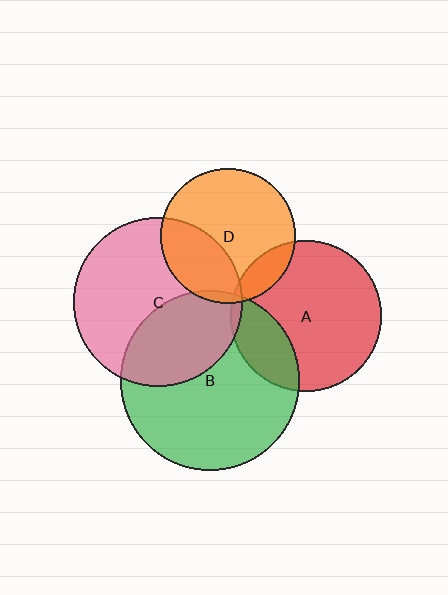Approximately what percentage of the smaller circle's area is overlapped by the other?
Approximately 5%.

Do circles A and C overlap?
Yes.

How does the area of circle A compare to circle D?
Approximately 1.3 times.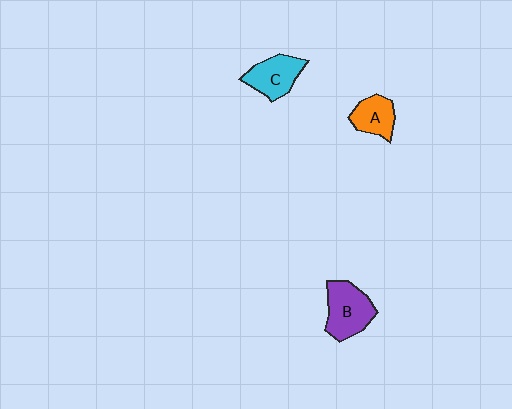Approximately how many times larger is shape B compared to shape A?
Approximately 1.5 times.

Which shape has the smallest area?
Shape A (orange).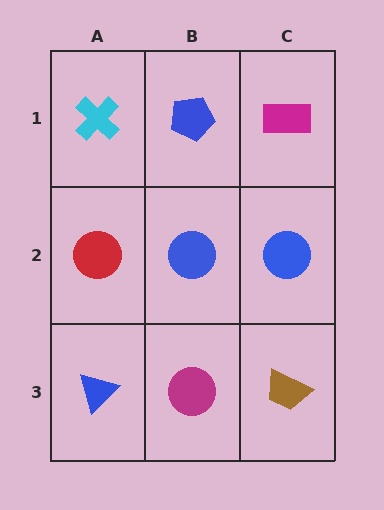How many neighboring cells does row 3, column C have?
2.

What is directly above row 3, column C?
A blue circle.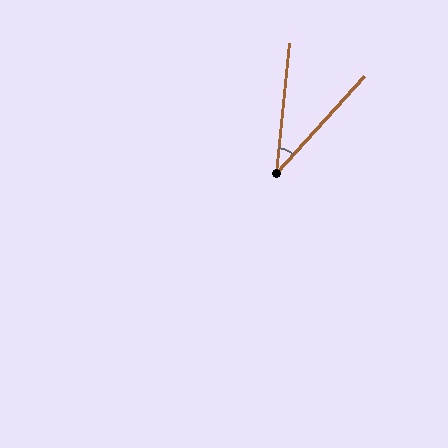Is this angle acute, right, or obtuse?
It is acute.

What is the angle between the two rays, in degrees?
Approximately 37 degrees.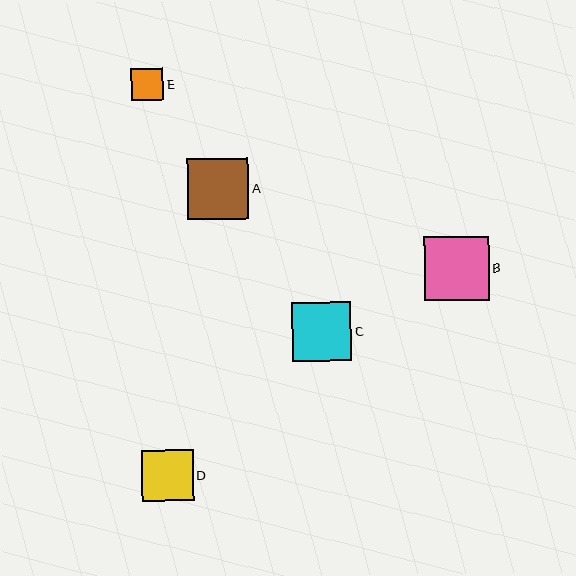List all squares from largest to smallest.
From largest to smallest: B, A, C, D, E.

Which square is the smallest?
Square E is the smallest with a size of approximately 32 pixels.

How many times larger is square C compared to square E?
Square C is approximately 1.9 times the size of square E.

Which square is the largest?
Square B is the largest with a size of approximately 65 pixels.